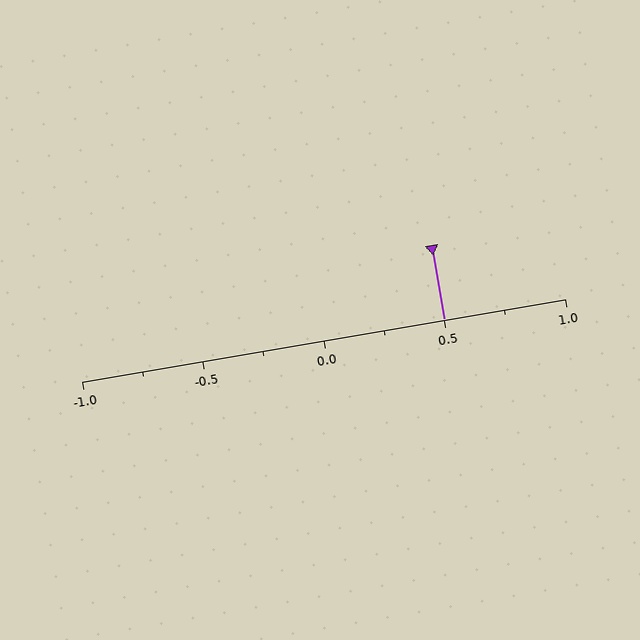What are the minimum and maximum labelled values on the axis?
The axis runs from -1.0 to 1.0.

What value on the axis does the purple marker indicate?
The marker indicates approximately 0.5.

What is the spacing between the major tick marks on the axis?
The major ticks are spaced 0.5 apart.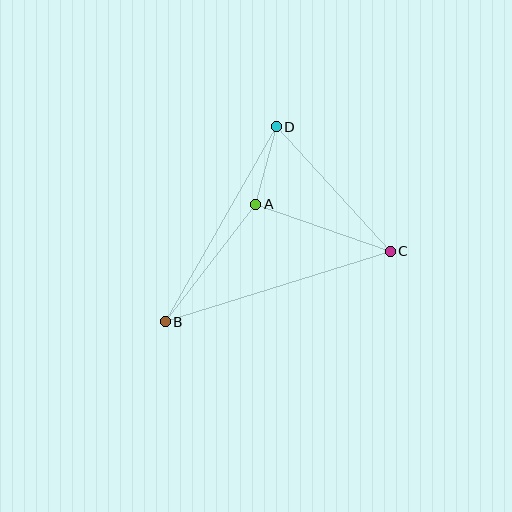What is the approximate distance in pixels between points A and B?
The distance between A and B is approximately 148 pixels.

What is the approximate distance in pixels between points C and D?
The distance between C and D is approximately 169 pixels.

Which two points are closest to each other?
Points A and D are closest to each other.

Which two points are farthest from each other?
Points B and C are farthest from each other.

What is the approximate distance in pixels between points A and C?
The distance between A and C is approximately 143 pixels.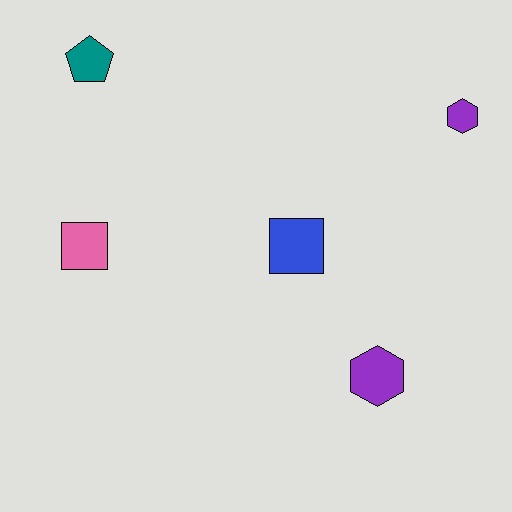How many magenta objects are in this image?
There are no magenta objects.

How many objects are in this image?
There are 5 objects.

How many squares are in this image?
There are 2 squares.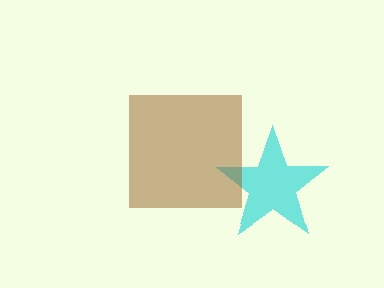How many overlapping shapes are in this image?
There are 2 overlapping shapes in the image.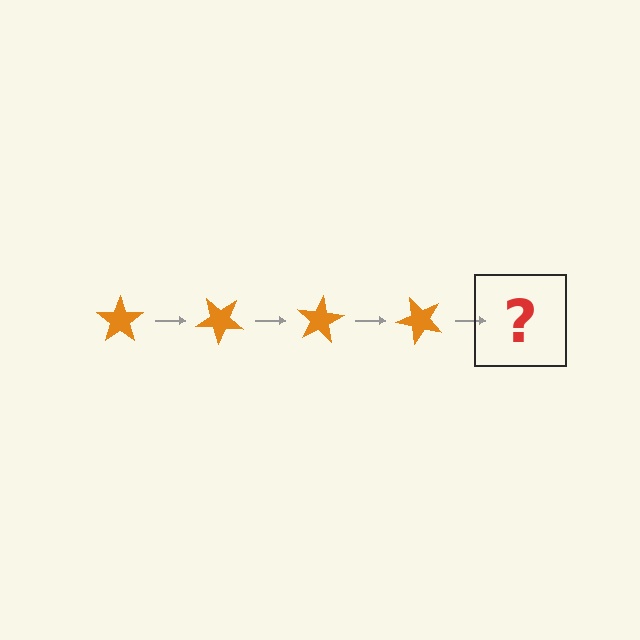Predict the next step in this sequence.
The next step is an orange star rotated 160 degrees.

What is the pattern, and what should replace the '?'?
The pattern is that the star rotates 40 degrees each step. The '?' should be an orange star rotated 160 degrees.